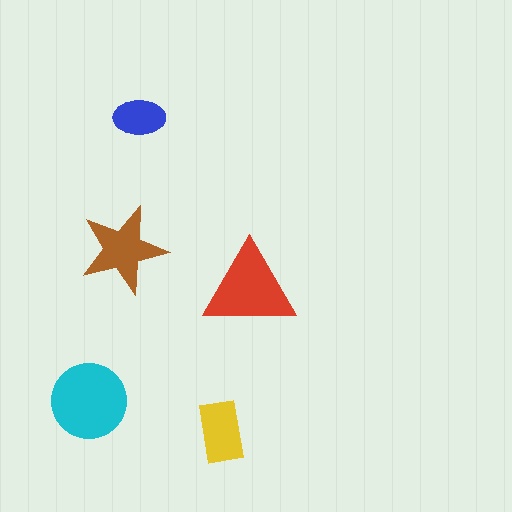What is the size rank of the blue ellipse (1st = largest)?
5th.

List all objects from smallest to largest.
The blue ellipse, the yellow rectangle, the brown star, the red triangle, the cyan circle.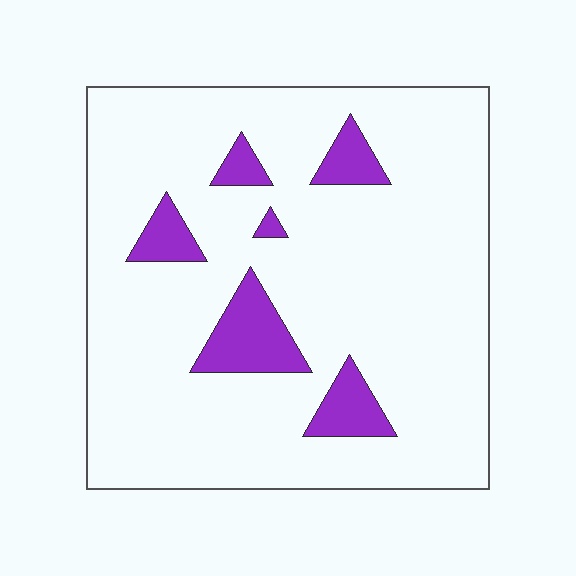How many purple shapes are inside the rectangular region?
6.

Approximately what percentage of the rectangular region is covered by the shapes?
Approximately 10%.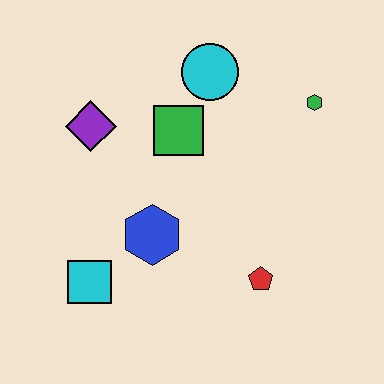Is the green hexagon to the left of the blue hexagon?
No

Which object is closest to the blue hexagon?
The cyan square is closest to the blue hexagon.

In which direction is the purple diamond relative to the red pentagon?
The purple diamond is to the left of the red pentagon.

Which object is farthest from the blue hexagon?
The green hexagon is farthest from the blue hexagon.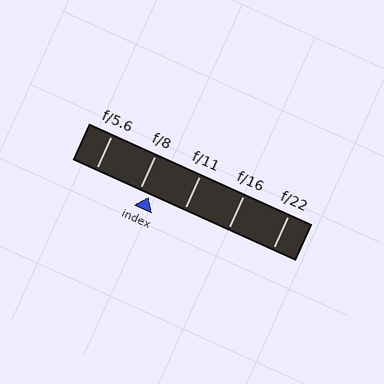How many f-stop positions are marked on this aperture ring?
There are 5 f-stop positions marked.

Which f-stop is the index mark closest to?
The index mark is closest to f/8.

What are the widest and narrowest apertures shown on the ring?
The widest aperture shown is f/5.6 and the narrowest is f/22.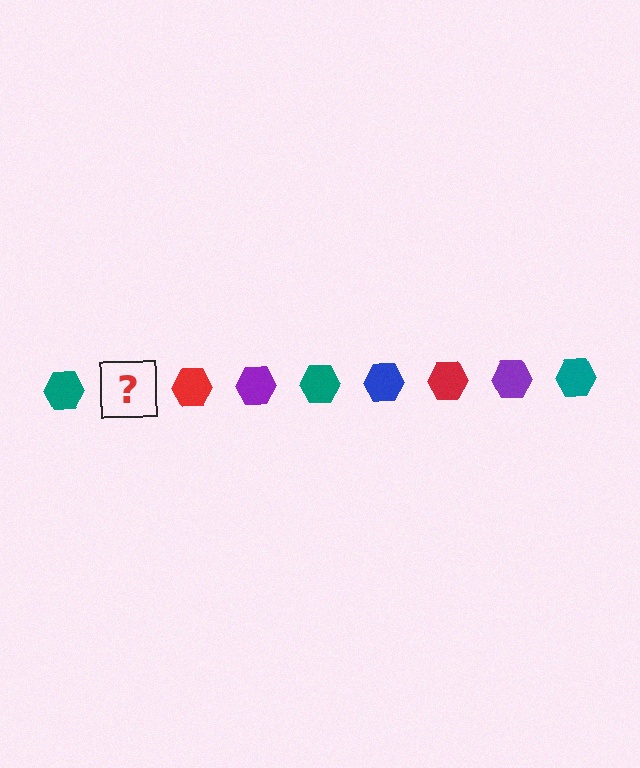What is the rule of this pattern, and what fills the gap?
The rule is that the pattern cycles through teal, blue, red, purple hexagons. The gap should be filled with a blue hexagon.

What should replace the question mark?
The question mark should be replaced with a blue hexagon.